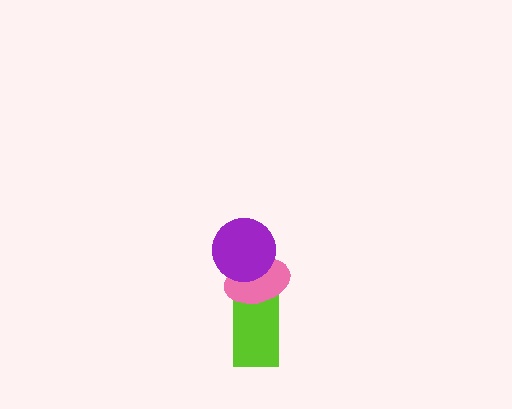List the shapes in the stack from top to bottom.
From top to bottom: the purple circle, the pink ellipse, the lime rectangle.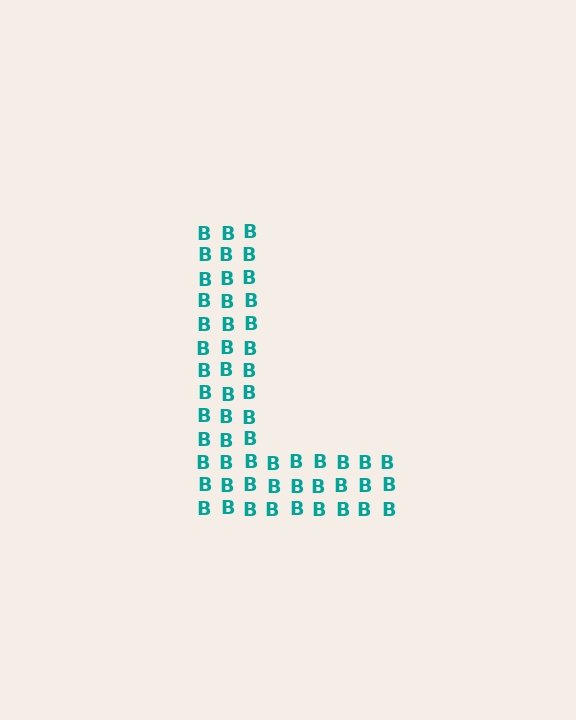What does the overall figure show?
The overall figure shows the letter L.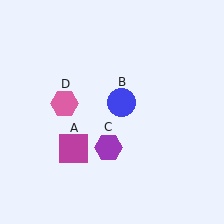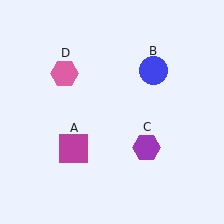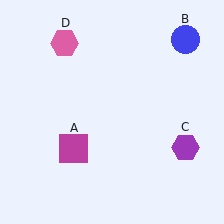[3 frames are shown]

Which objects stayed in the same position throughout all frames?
Magenta square (object A) remained stationary.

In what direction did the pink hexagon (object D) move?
The pink hexagon (object D) moved up.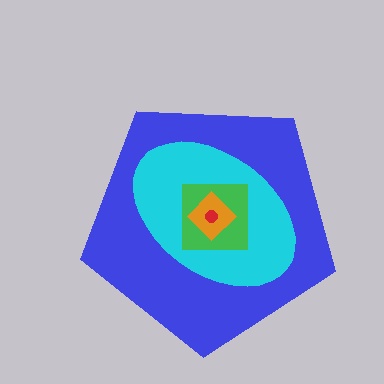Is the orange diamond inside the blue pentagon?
Yes.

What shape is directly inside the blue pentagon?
The cyan ellipse.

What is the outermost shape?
The blue pentagon.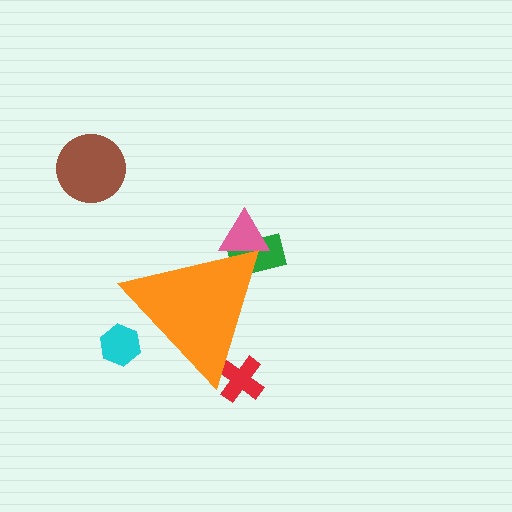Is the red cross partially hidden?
Yes, the red cross is partially hidden behind the orange triangle.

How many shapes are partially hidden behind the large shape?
4 shapes are partially hidden.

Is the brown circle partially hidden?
No, the brown circle is fully visible.